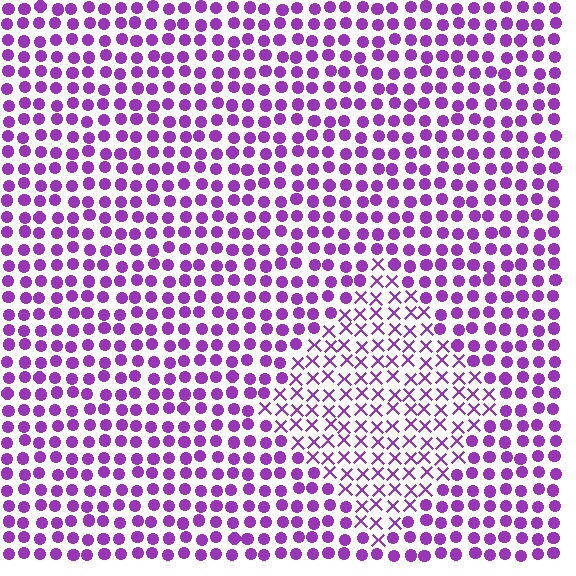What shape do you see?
I see a diamond.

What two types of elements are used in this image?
The image uses X marks inside the diamond region and circles outside it.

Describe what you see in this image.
The image is filled with small purple elements arranged in a uniform grid. A diamond-shaped region contains X marks, while the surrounding area contains circles. The boundary is defined purely by the change in element shape.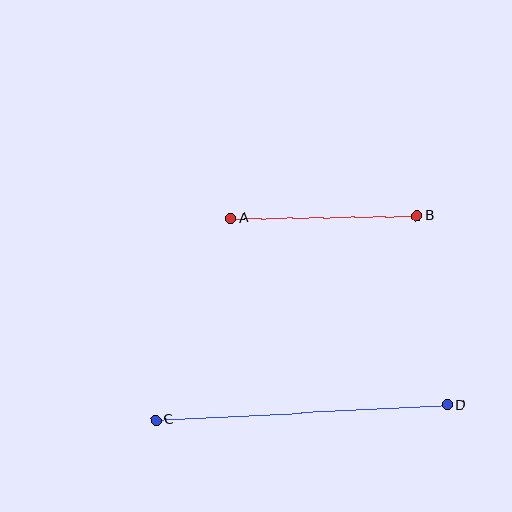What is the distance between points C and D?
The distance is approximately 292 pixels.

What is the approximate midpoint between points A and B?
The midpoint is at approximately (324, 217) pixels.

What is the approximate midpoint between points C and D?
The midpoint is at approximately (302, 412) pixels.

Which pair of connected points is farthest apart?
Points C and D are farthest apart.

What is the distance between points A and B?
The distance is approximately 186 pixels.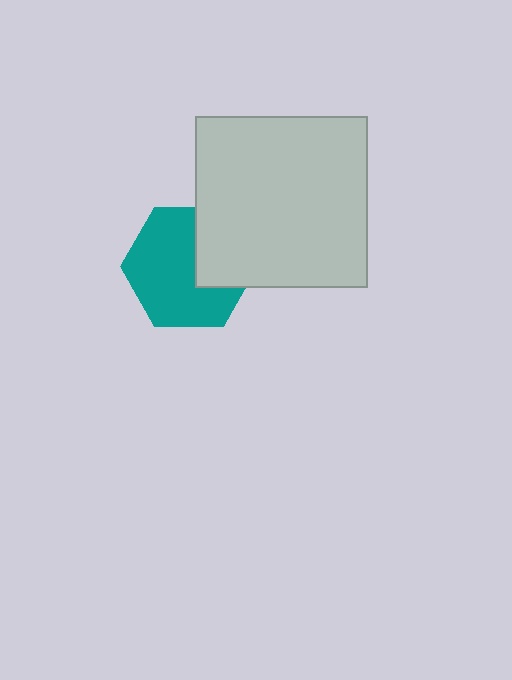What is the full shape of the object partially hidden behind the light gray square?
The partially hidden object is a teal hexagon.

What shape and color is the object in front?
The object in front is a light gray square.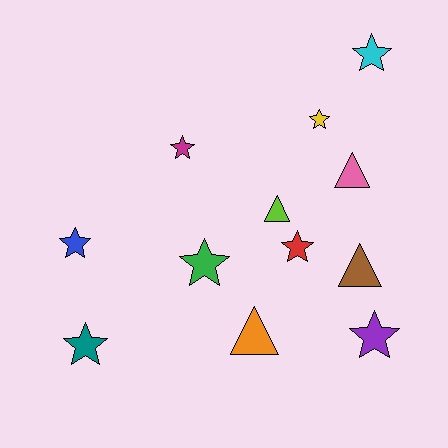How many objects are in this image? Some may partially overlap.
There are 12 objects.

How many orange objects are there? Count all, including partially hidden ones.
There is 1 orange object.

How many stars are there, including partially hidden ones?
There are 8 stars.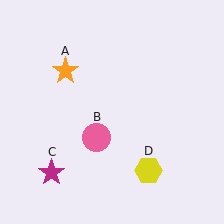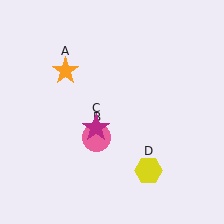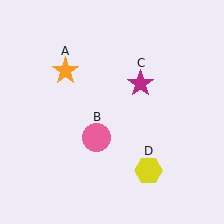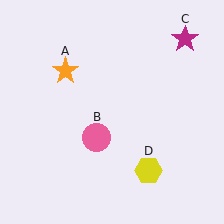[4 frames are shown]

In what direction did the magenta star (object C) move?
The magenta star (object C) moved up and to the right.